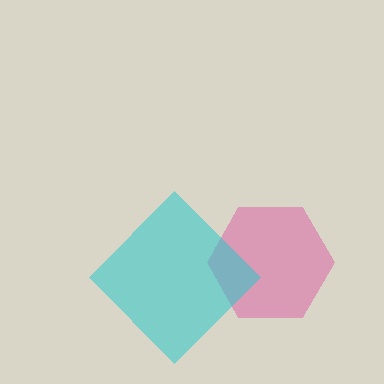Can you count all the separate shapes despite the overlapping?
Yes, there are 2 separate shapes.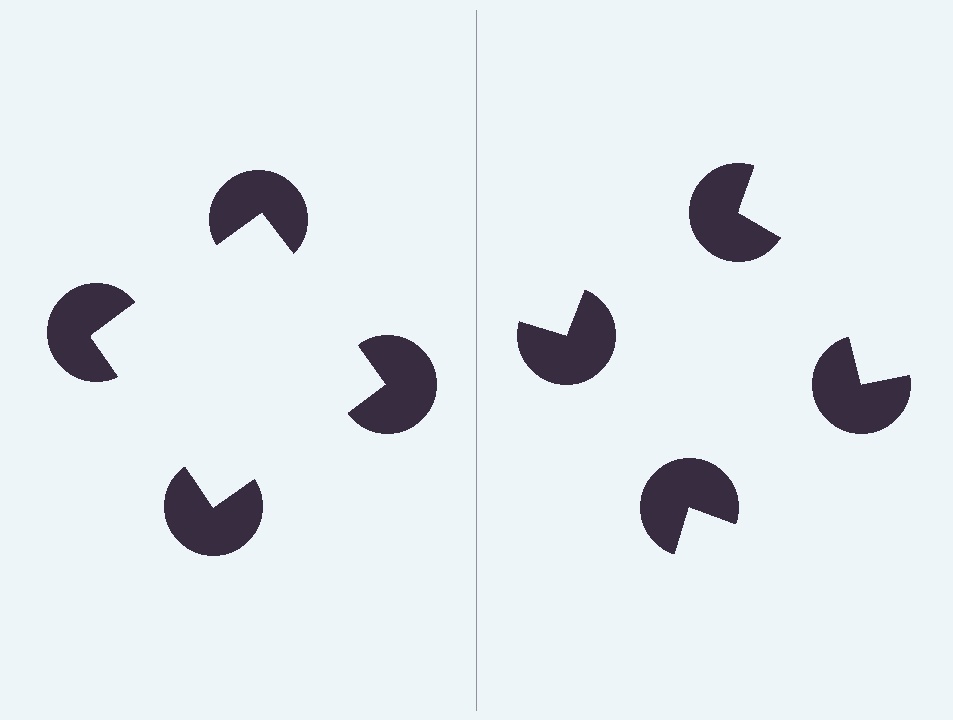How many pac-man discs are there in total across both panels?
8 — 4 on each side.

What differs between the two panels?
The pac-man discs are positioned identically on both sides; only the wedge orientations differ. On the left they align to a square; on the right they are misaligned.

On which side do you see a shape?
An illusory square appears on the left side. On the right side the wedge cuts are rotated, so no coherent shape forms.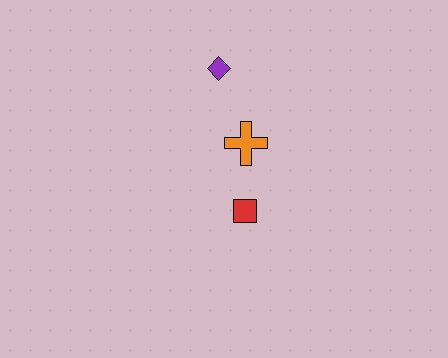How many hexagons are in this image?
There are no hexagons.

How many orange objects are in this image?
There is 1 orange object.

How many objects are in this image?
There are 3 objects.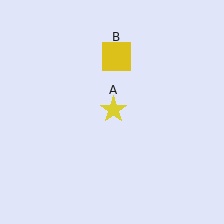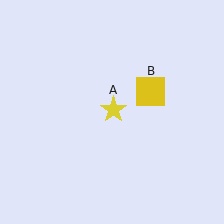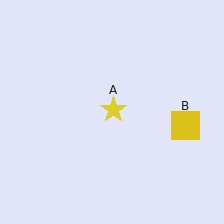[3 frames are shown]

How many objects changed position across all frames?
1 object changed position: yellow square (object B).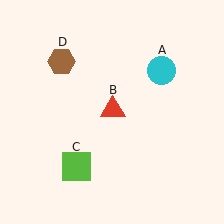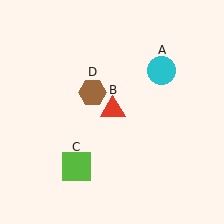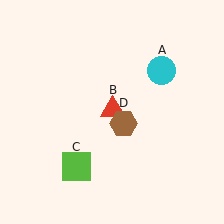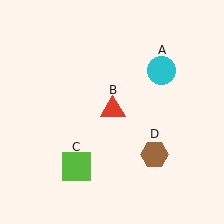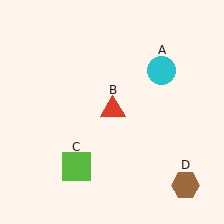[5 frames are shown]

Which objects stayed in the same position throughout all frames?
Cyan circle (object A) and red triangle (object B) and lime square (object C) remained stationary.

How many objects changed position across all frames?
1 object changed position: brown hexagon (object D).